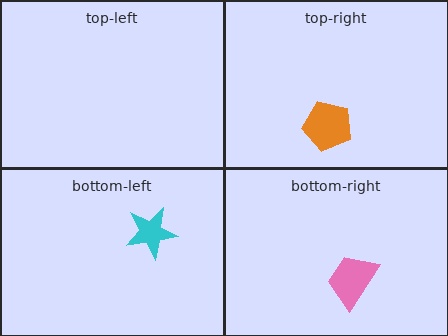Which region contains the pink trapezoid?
The bottom-right region.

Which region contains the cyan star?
The bottom-left region.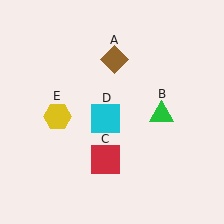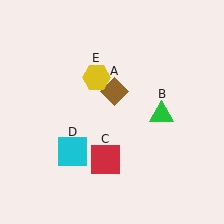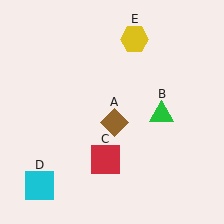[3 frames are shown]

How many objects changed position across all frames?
3 objects changed position: brown diamond (object A), cyan square (object D), yellow hexagon (object E).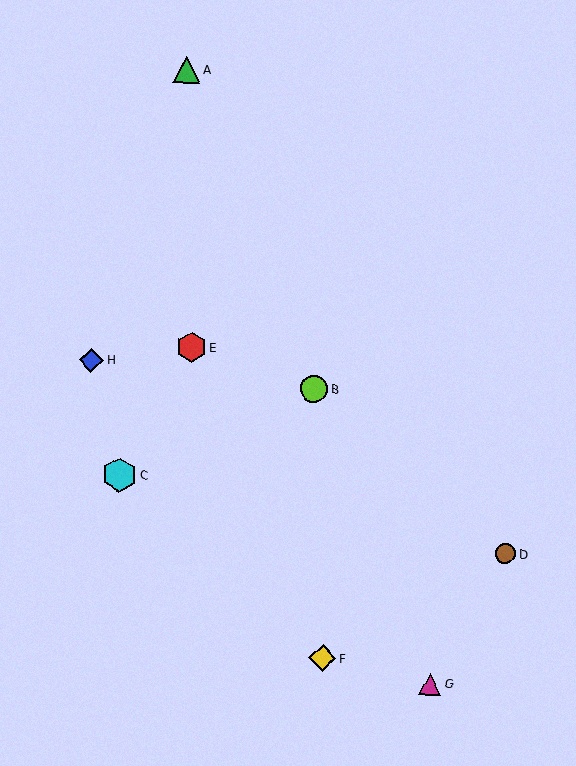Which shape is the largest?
The cyan hexagon (labeled C) is the largest.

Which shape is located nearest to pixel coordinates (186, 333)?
The red hexagon (labeled E) at (192, 347) is nearest to that location.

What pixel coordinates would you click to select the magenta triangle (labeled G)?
Click at (430, 684) to select the magenta triangle G.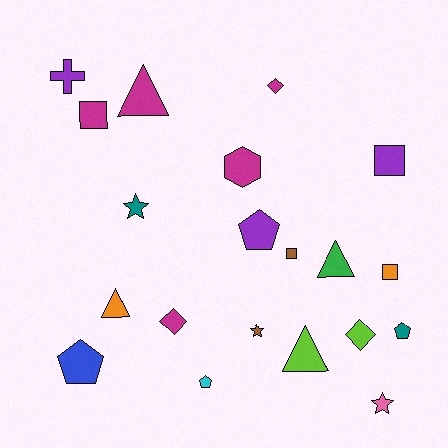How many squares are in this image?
There are 4 squares.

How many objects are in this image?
There are 20 objects.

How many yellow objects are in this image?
There are no yellow objects.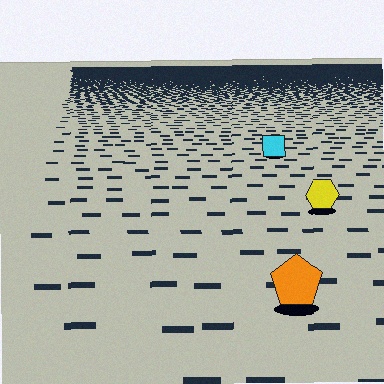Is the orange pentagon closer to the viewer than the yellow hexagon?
Yes. The orange pentagon is closer — you can tell from the texture gradient: the ground texture is coarser near it.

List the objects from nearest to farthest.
From nearest to farthest: the orange pentagon, the yellow hexagon, the cyan square.